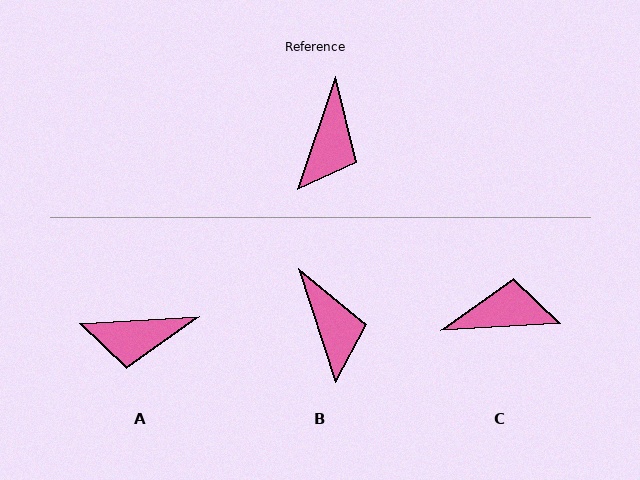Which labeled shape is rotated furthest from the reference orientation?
C, about 112 degrees away.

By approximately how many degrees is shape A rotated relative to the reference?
Approximately 68 degrees clockwise.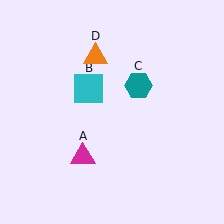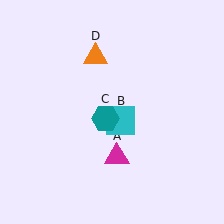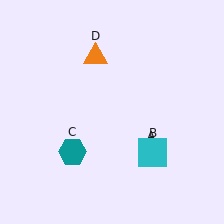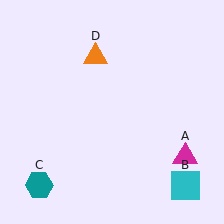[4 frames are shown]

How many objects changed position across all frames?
3 objects changed position: magenta triangle (object A), cyan square (object B), teal hexagon (object C).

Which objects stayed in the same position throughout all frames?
Orange triangle (object D) remained stationary.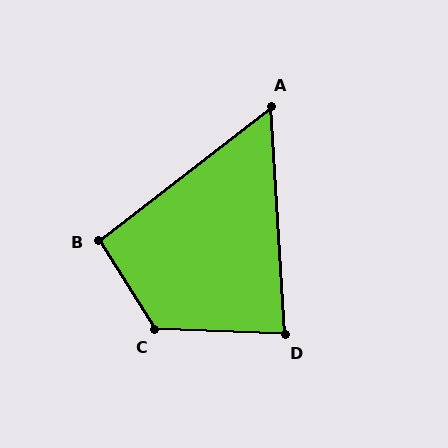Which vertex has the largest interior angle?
C, at approximately 124 degrees.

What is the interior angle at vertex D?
Approximately 84 degrees (acute).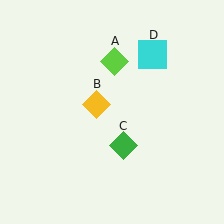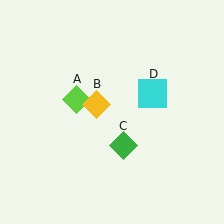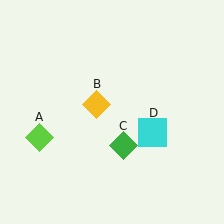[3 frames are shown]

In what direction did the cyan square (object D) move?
The cyan square (object D) moved down.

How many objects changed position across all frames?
2 objects changed position: lime diamond (object A), cyan square (object D).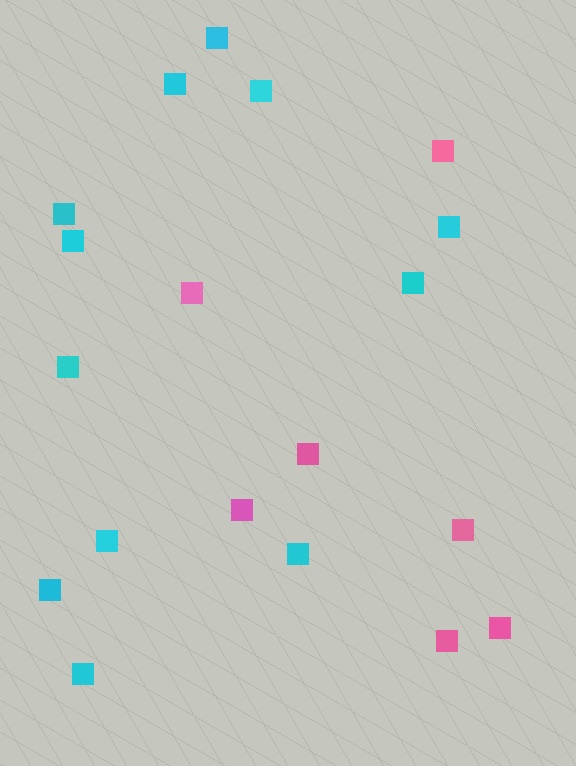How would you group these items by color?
There are 2 groups: one group of cyan squares (12) and one group of pink squares (7).